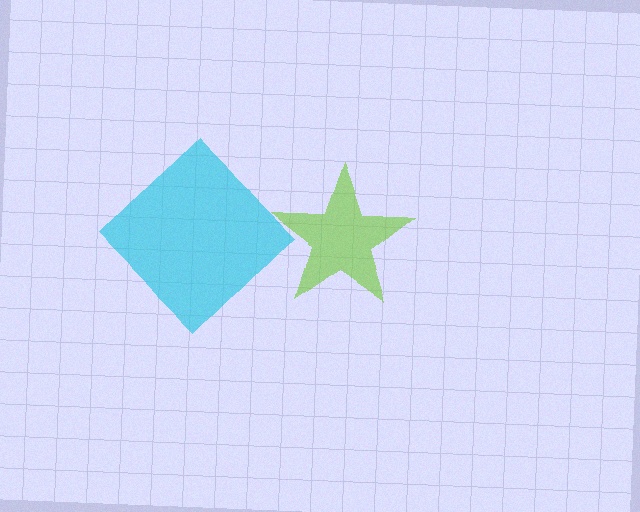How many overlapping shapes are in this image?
There are 2 overlapping shapes in the image.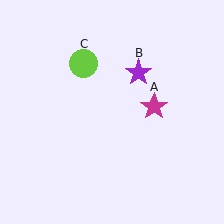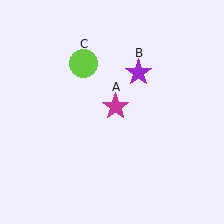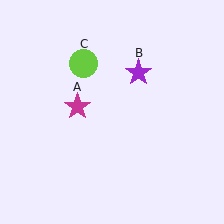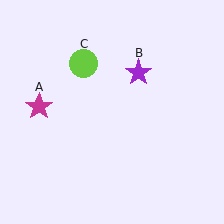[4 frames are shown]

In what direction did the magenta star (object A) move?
The magenta star (object A) moved left.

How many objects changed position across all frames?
1 object changed position: magenta star (object A).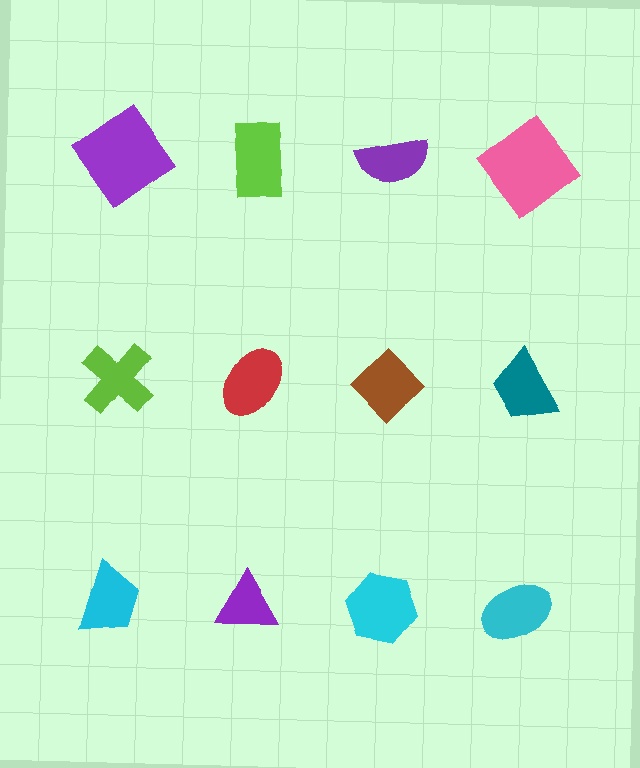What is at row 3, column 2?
A purple triangle.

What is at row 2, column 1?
A lime cross.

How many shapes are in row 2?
4 shapes.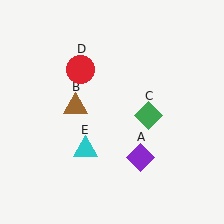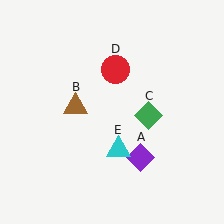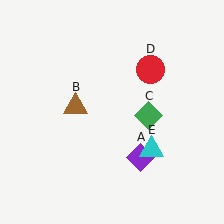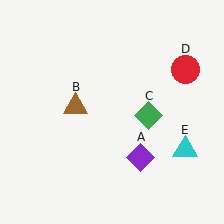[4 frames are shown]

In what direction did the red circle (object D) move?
The red circle (object D) moved right.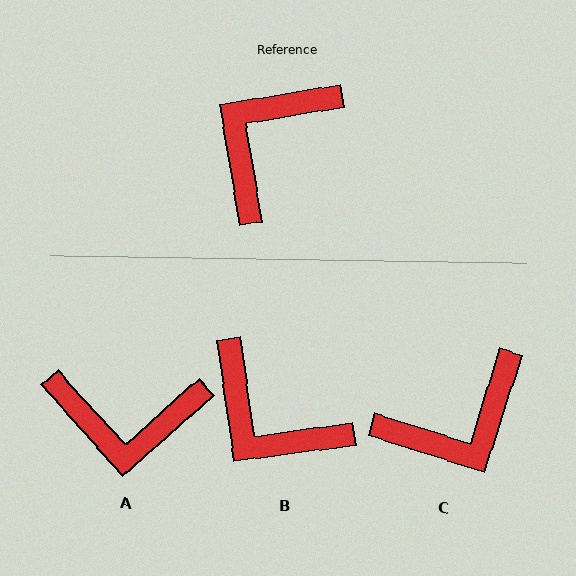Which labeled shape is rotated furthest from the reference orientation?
C, about 153 degrees away.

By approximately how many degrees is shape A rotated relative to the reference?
Approximately 122 degrees counter-clockwise.